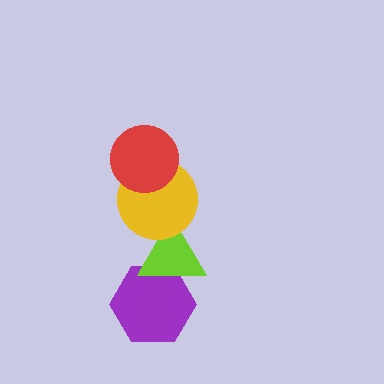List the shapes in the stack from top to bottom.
From top to bottom: the red circle, the yellow circle, the lime triangle, the purple hexagon.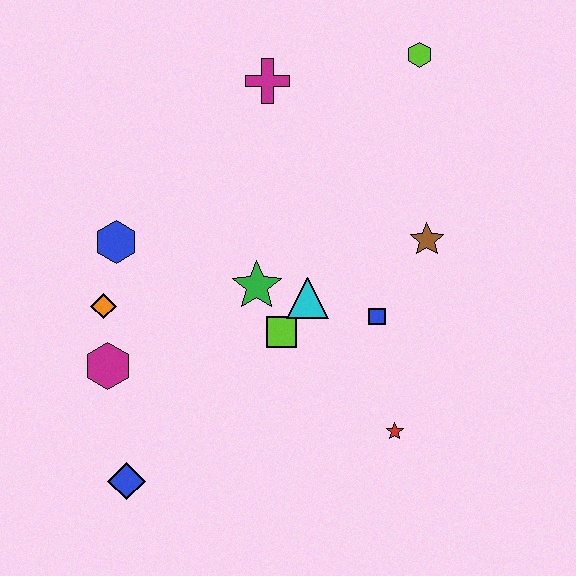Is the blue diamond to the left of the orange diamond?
No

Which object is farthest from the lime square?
The lime hexagon is farthest from the lime square.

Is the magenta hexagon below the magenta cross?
Yes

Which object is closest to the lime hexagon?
The magenta cross is closest to the lime hexagon.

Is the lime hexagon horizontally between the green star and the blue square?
No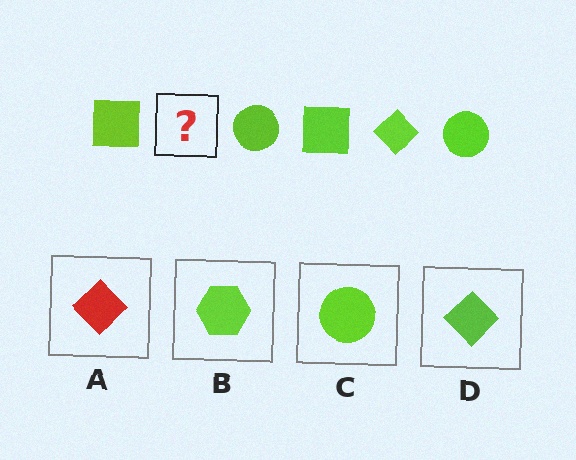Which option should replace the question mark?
Option D.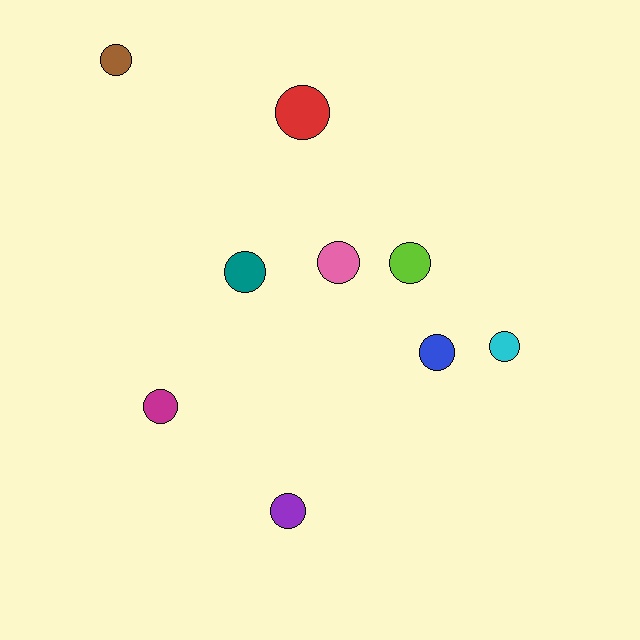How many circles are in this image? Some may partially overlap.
There are 9 circles.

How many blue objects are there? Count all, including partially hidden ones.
There is 1 blue object.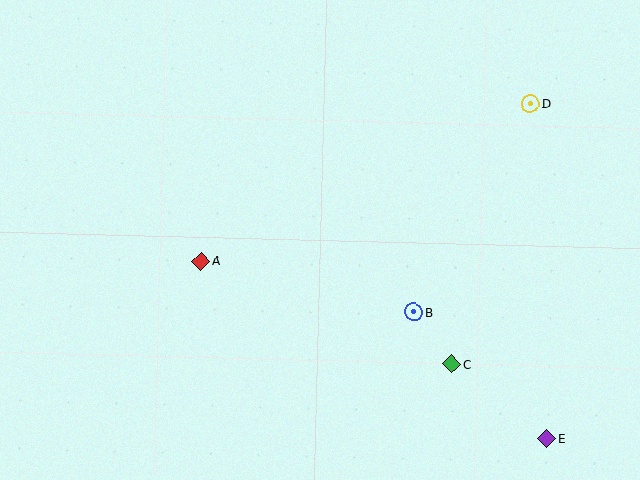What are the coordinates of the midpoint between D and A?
The midpoint between D and A is at (366, 183).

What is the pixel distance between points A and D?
The distance between A and D is 365 pixels.